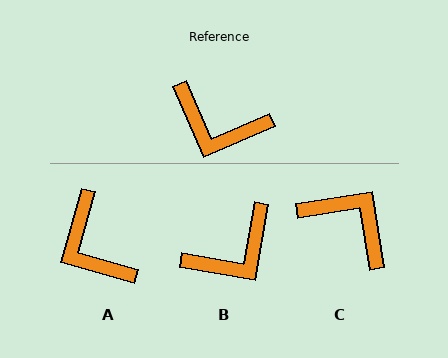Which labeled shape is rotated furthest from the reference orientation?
C, about 165 degrees away.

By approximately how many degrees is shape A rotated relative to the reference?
Approximately 39 degrees clockwise.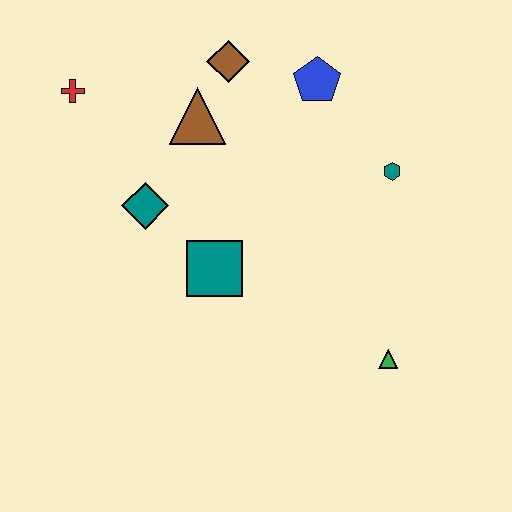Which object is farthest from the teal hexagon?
The red cross is farthest from the teal hexagon.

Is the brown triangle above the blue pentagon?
No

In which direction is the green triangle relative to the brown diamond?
The green triangle is below the brown diamond.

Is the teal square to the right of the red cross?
Yes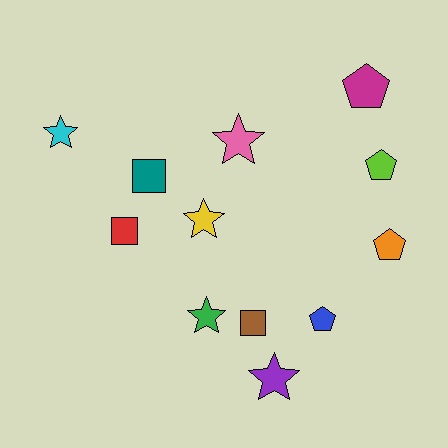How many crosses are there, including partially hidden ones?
There are no crosses.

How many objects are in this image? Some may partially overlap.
There are 12 objects.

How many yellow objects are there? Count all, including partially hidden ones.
There is 1 yellow object.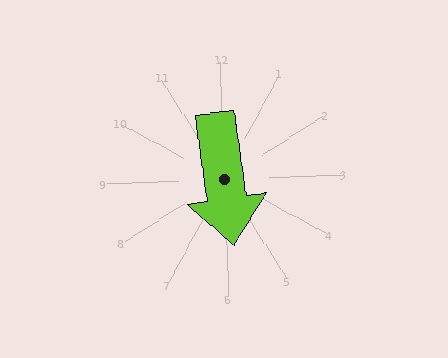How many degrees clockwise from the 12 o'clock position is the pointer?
Approximately 174 degrees.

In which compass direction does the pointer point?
South.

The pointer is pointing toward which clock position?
Roughly 6 o'clock.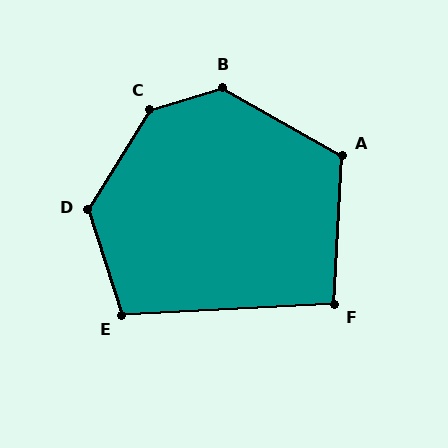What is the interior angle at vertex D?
Approximately 131 degrees (obtuse).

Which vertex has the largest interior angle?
C, at approximately 138 degrees.